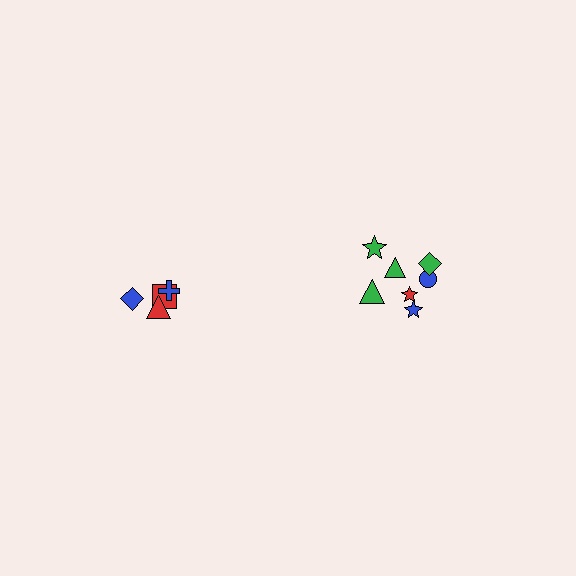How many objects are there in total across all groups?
There are 11 objects.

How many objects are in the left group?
There are 4 objects.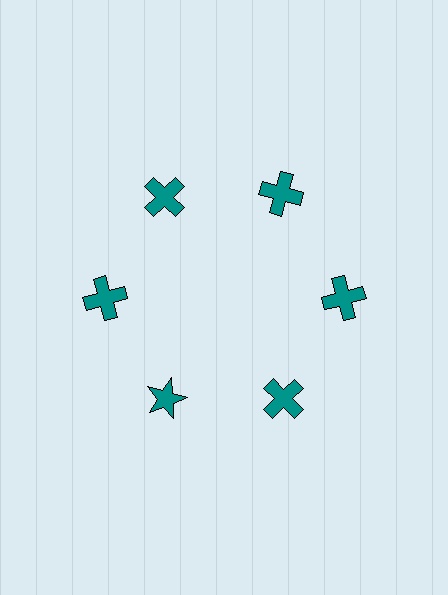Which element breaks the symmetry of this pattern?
The teal star at roughly the 7 o'clock position breaks the symmetry. All other shapes are teal crosses.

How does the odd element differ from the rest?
It has a different shape: star instead of cross.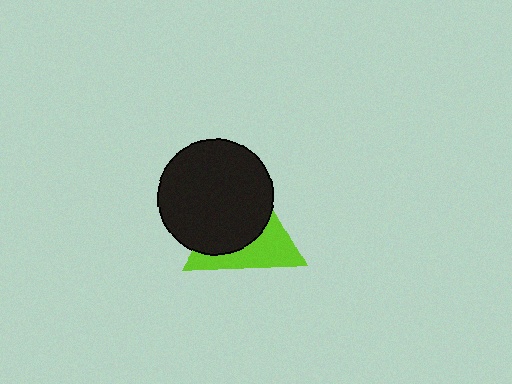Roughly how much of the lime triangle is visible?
A small part of it is visible (roughly 41%).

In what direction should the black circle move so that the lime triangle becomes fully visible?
The black circle should move toward the upper-left. That is the shortest direction to clear the overlap and leave the lime triangle fully visible.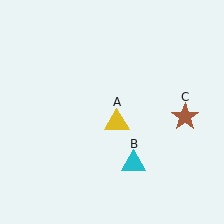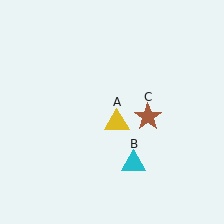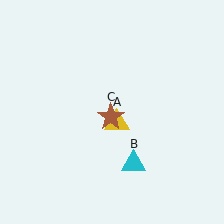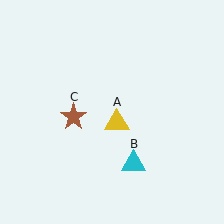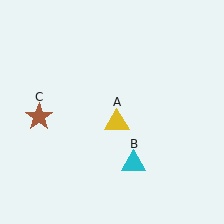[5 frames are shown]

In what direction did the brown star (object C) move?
The brown star (object C) moved left.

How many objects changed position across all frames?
1 object changed position: brown star (object C).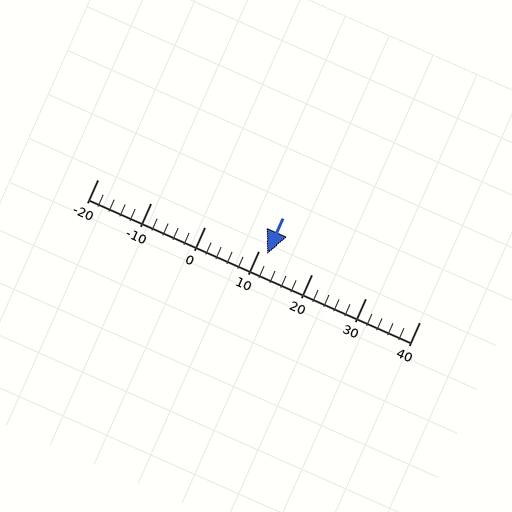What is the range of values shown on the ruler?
The ruler shows values from -20 to 40.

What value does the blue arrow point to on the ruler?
The blue arrow points to approximately 12.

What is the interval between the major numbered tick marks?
The major tick marks are spaced 10 units apart.